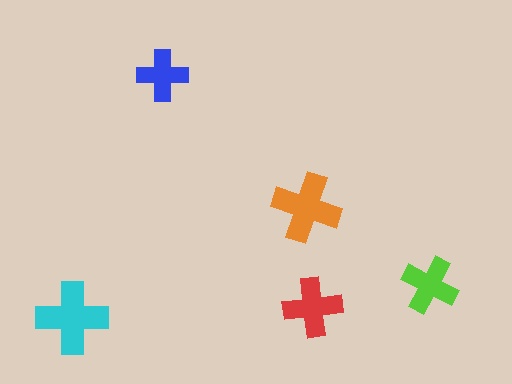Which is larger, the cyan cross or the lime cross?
The cyan one.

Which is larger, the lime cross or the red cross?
The red one.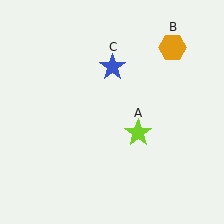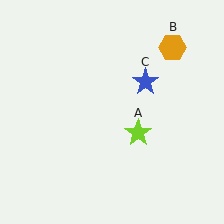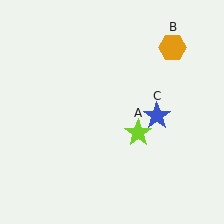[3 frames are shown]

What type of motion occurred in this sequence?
The blue star (object C) rotated clockwise around the center of the scene.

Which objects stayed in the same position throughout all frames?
Lime star (object A) and orange hexagon (object B) remained stationary.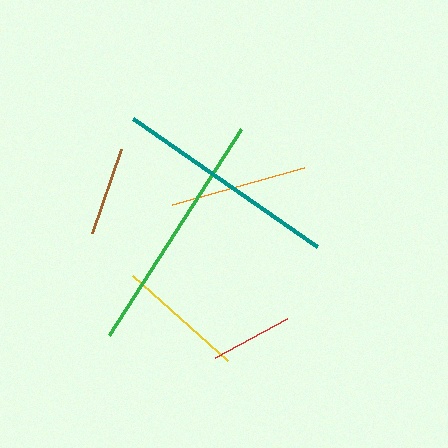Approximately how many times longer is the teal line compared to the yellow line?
The teal line is approximately 1.8 times the length of the yellow line.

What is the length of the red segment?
The red segment is approximately 82 pixels long.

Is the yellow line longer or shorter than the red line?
The yellow line is longer than the red line.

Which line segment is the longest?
The green line is the longest at approximately 245 pixels.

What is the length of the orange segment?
The orange segment is approximately 136 pixels long.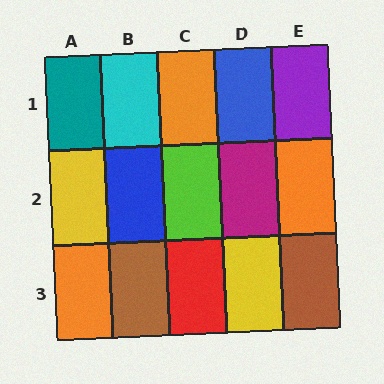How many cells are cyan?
1 cell is cyan.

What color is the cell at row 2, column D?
Magenta.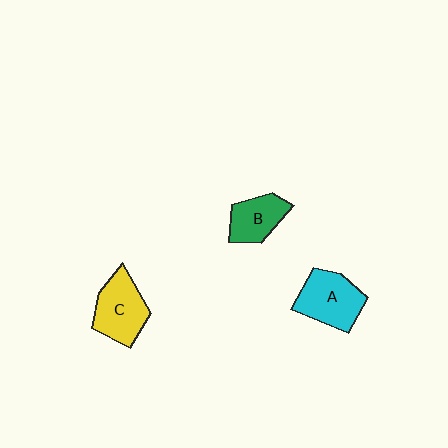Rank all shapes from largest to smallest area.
From largest to smallest: A (cyan), C (yellow), B (green).